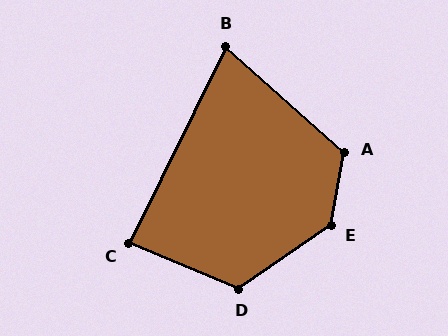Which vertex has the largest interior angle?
E, at approximately 135 degrees.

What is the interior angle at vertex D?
Approximately 123 degrees (obtuse).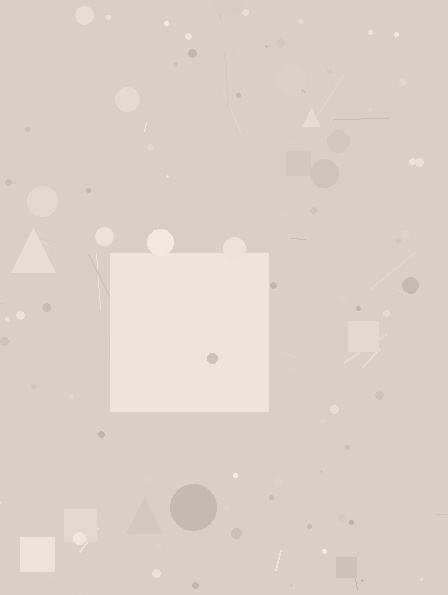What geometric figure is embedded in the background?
A square is embedded in the background.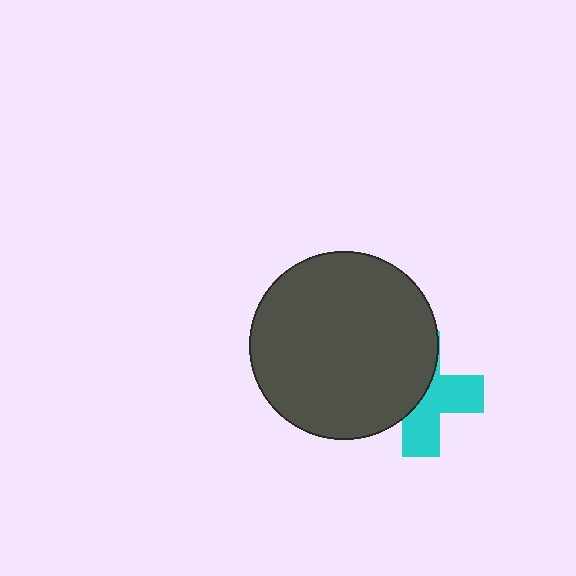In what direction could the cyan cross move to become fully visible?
The cyan cross could move right. That would shift it out from behind the dark gray circle entirely.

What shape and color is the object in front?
The object in front is a dark gray circle.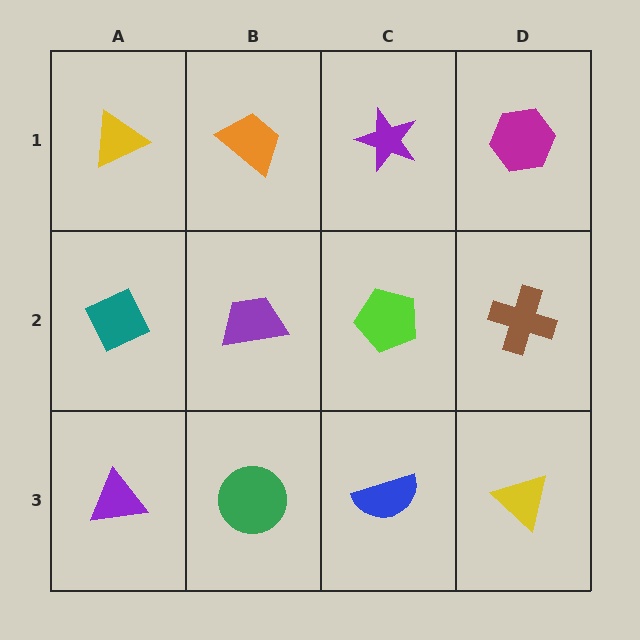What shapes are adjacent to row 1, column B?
A purple trapezoid (row 2, column B), a yellow triangle (row 1, column A), a purple star (row 1, column C).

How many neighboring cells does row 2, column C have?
4.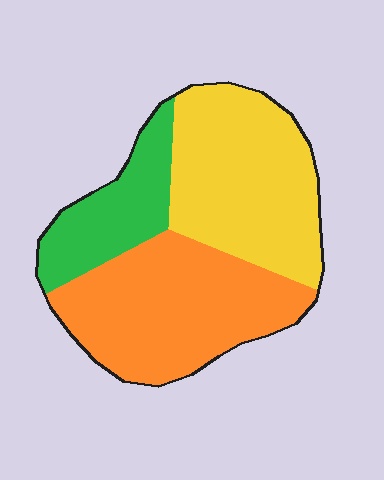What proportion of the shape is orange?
Orange covers 41% of the shape.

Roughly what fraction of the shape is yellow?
Yellow takes up about two fifths (2/5) of the shape.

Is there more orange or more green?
Orange.